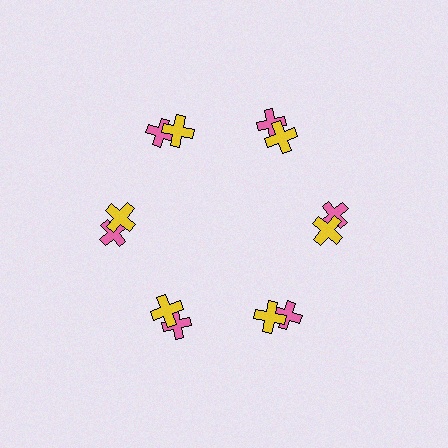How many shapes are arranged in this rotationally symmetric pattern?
There are 12 shapes, arranged in 6 groups of 2.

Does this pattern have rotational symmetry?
Yes, this pattern has 6-fold rotational symmetry. It looks the same after rotating 60 degrees around the center.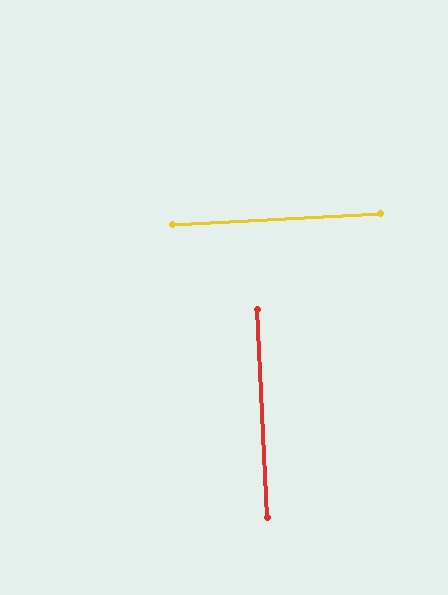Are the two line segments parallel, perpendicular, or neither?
Perpendicular — they meet at approximately 90°.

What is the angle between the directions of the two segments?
Approximately 90 degrees.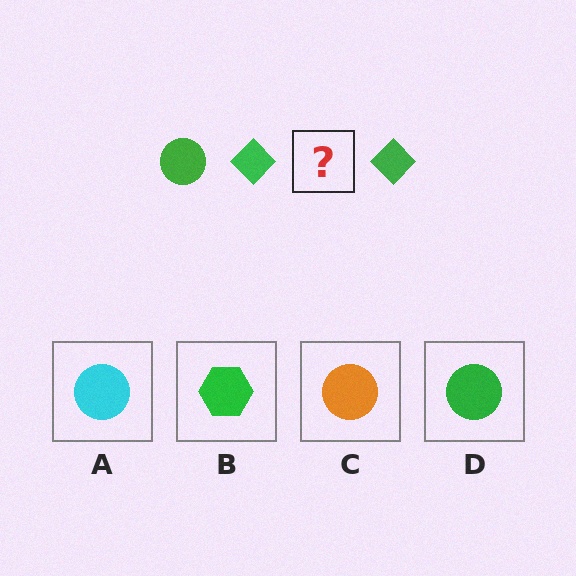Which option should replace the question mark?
Option D.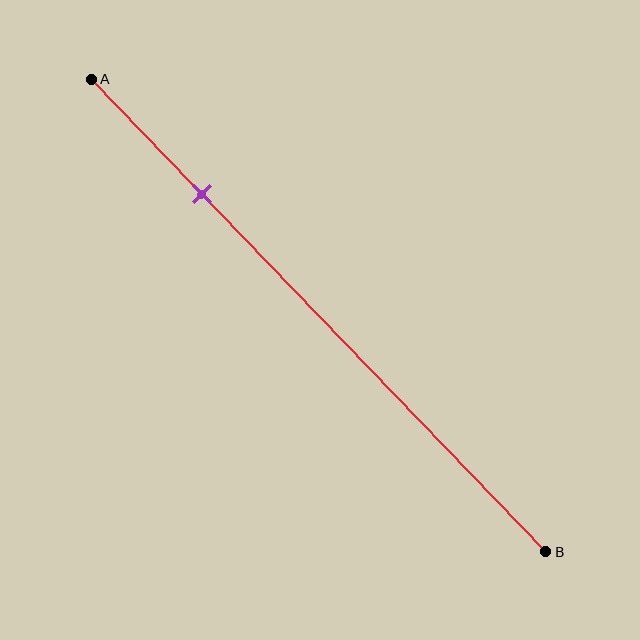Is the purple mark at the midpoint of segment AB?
No, the mark is at about 25% from A, not at the 50% midpoint.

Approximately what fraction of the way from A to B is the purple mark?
The purple mark is approximately 25% of the way from A to B.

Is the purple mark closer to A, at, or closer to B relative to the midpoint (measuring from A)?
The purple mark is closer to point A than the midpoint of segment AB.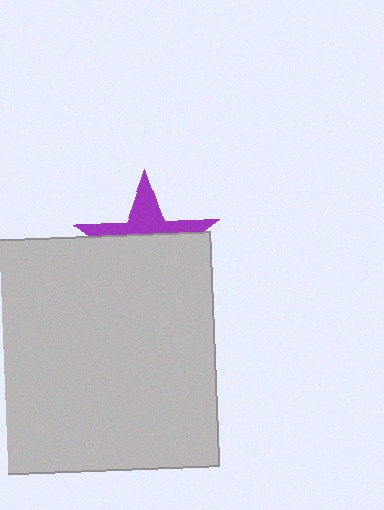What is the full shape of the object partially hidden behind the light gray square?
The partially hidden object is a purple star.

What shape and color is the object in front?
The object in front is a light gray square.